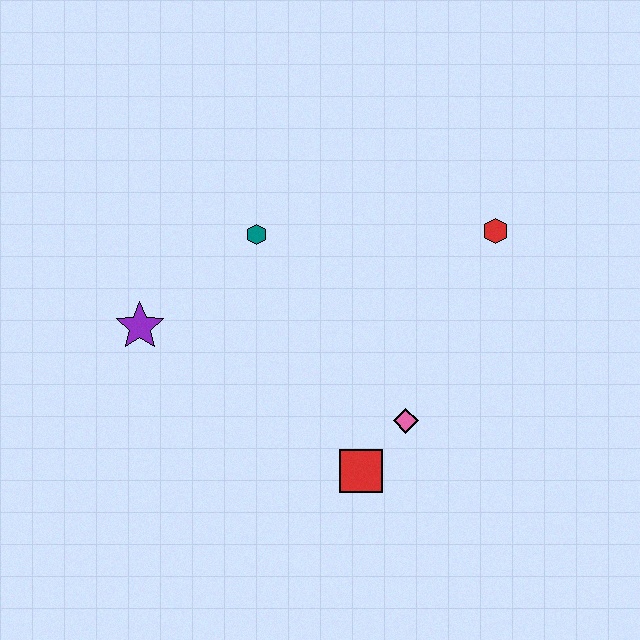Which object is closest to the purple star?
The teal hexagon is closest to the purple star.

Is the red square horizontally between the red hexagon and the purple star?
Yes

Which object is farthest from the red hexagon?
The purple star is farthest from the red hexagon.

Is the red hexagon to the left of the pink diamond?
No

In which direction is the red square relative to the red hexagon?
The red square is below the red hexagon.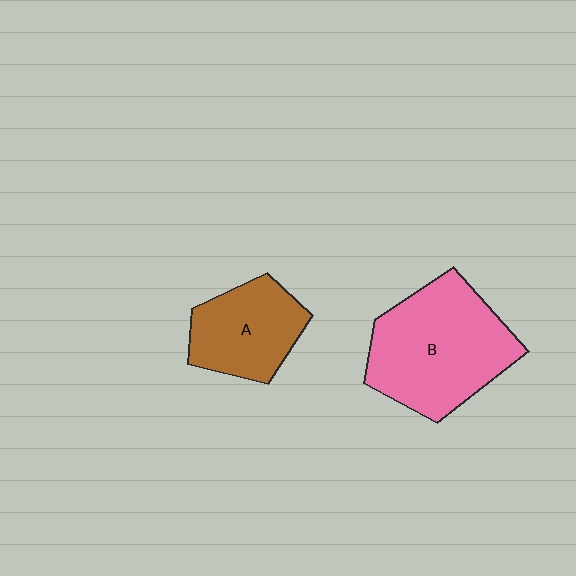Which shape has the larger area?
Shape B (pink).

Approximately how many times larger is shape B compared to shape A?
Approximately 1.6 times.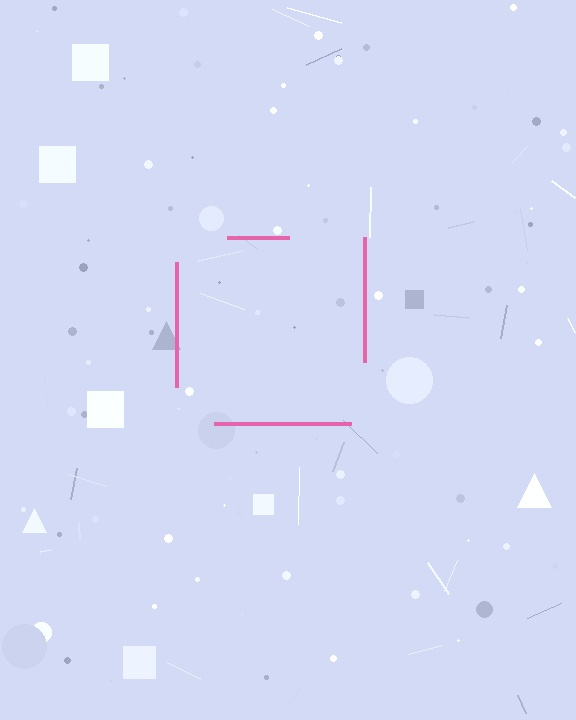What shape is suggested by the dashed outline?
The dashed outline suggests a square.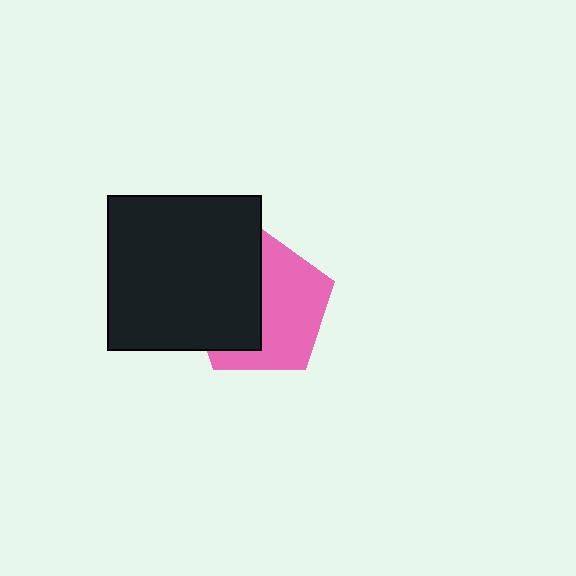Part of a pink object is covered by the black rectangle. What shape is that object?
It is a pentagon.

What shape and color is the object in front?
The object in front is a black rectangle.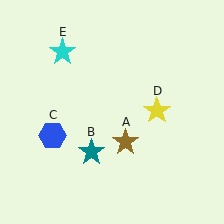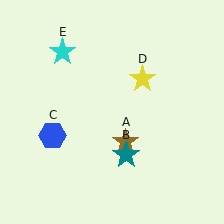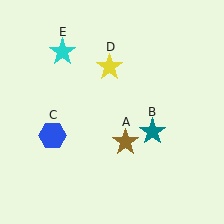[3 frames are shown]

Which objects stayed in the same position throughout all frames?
Brown star (object A) and blue hexagon (object C) and cyan star (object E) remained stationary.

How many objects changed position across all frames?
2 objects changed position: teal star (object B), yellow star (object D).